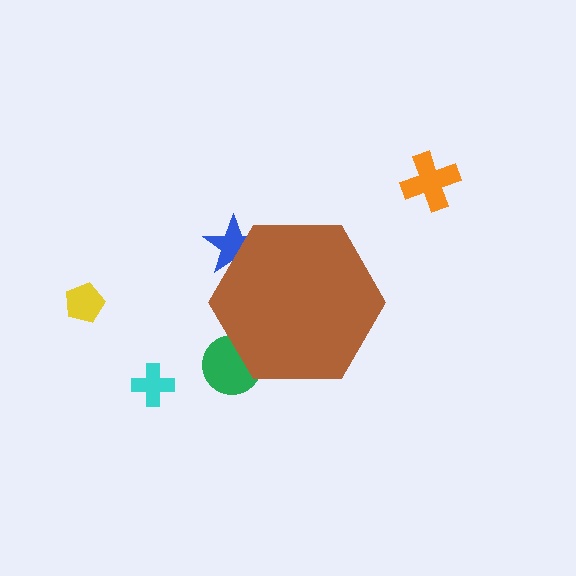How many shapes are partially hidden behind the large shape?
2 shapes are partially hidden.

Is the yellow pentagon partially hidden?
No, the yellow pentagon is fully visible.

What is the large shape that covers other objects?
A brown hexagon.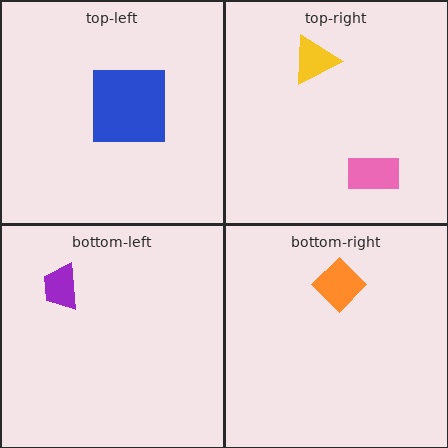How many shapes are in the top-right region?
2.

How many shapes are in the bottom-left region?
1.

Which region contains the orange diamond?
The bottom-right region.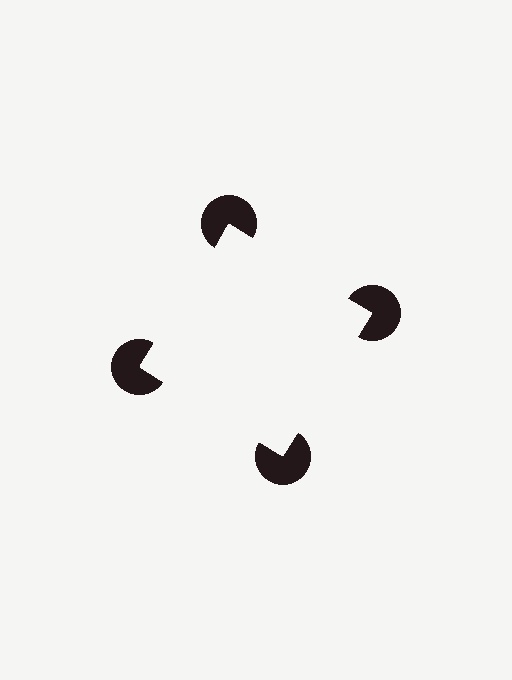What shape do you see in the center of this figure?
An illusory square — its edges are inferred from the aligned wedge cuts in the pac-man discs, not physically drawn.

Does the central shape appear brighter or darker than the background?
It typically appears slightly brighter than the background, even though no actual brightness change is drawn.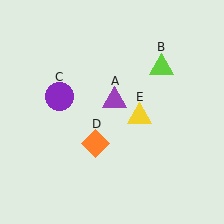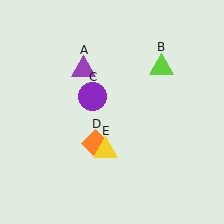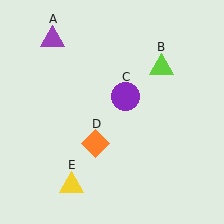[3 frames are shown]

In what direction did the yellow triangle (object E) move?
The yellow triangle (object E) moved down and to the left.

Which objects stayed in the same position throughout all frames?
Lime triangle (object B) and orange diamond (object D) remained stationary.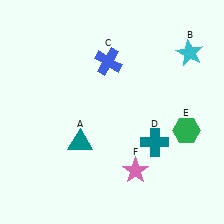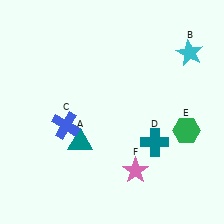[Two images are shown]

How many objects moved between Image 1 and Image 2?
1 object moved between the two images.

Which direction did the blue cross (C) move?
The blue cross (C) moved down.